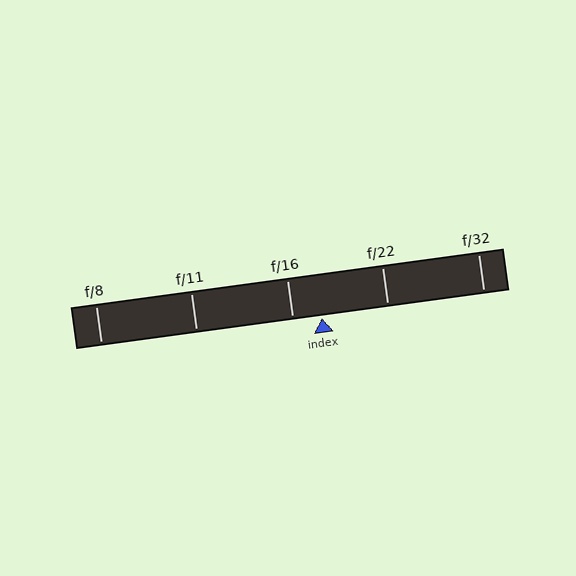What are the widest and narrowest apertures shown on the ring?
The widest aperture shown is f/8 and the narrowest is f/32.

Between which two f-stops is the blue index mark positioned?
The index mark is between f/16 and f/22.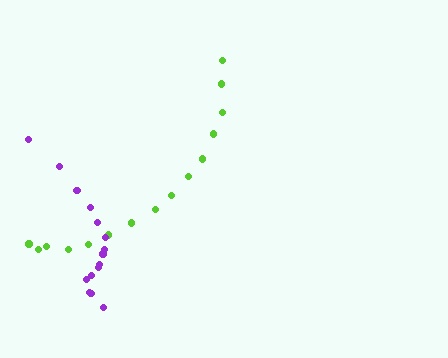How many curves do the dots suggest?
There are 2 distinct paths.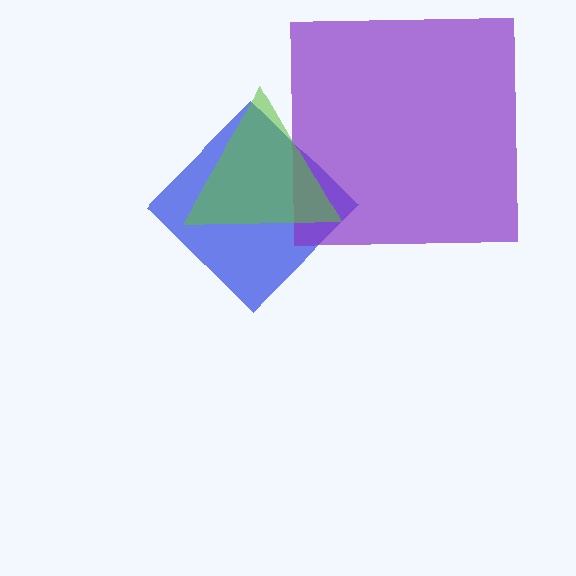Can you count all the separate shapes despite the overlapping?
Yes, there are 3 separate shapes.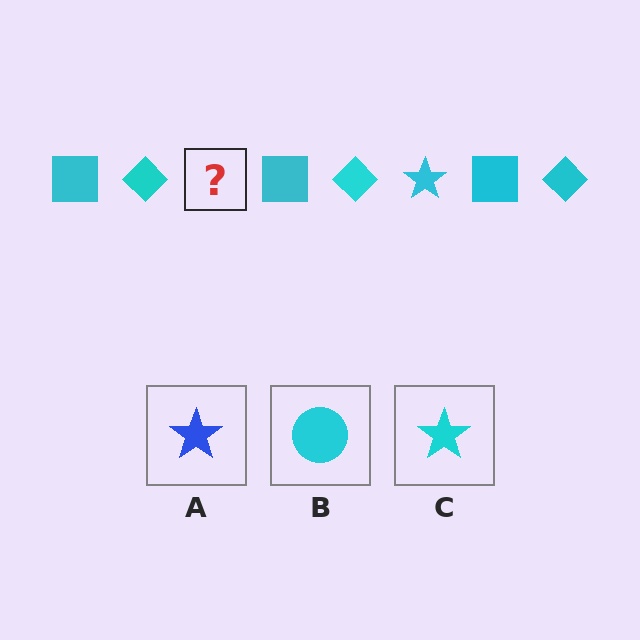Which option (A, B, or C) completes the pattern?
C.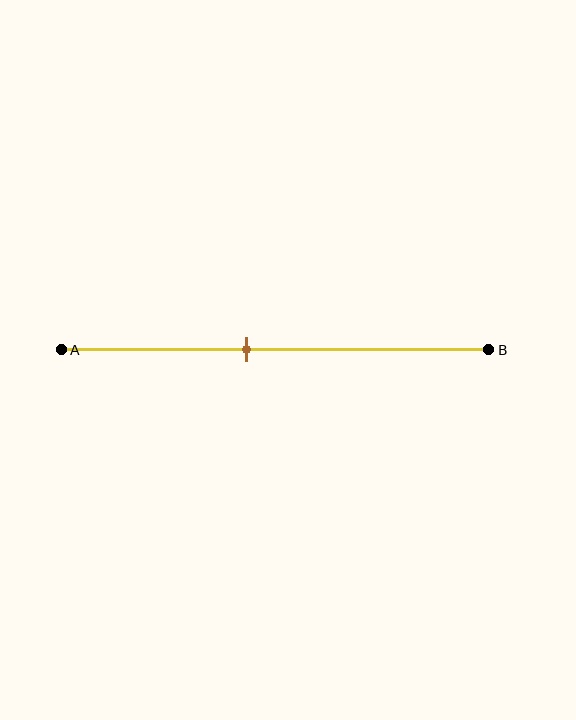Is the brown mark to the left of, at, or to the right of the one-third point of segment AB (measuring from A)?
The brown mark is to the right of the one-third point of segment AB.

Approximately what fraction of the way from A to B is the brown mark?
The brown mark is approximately 45% of the way from A to B.